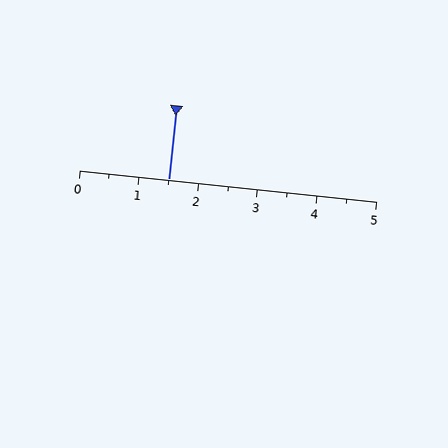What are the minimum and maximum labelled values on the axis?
The axis runs from 0 to 5.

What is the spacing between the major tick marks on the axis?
The major ticks are spaced 1 apart.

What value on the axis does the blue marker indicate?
The marker indicates approximately 1.5.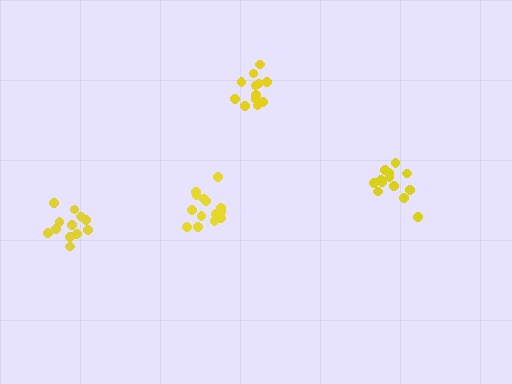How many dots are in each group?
Group 1: 14 dots, Group 2: 12 dots, Group 3: 13 dots, Group 4: 12 dots (51 total).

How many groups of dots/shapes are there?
There are 4 groups.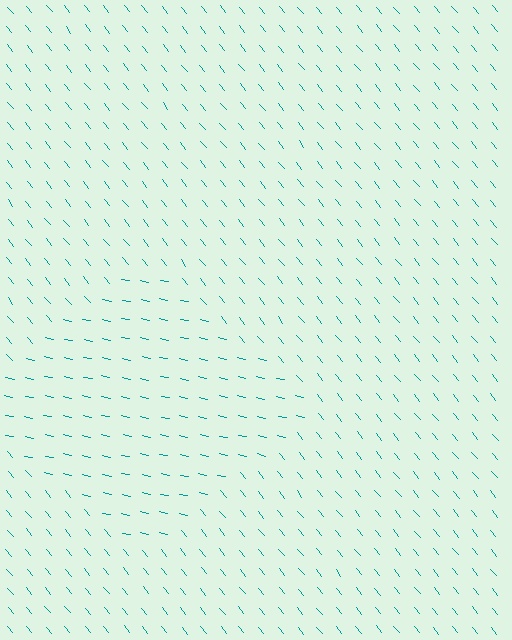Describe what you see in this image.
The image is filled with small teal line segments. A diamond region in the image has lines oriented differently from the surrounding lines, creating a visible texture boundary.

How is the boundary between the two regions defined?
The boundary is defined purely by a change in line orientation (approximately 39 degrees difference). All lines are the same color and thickness.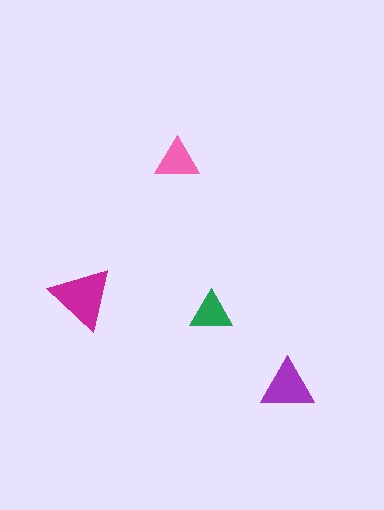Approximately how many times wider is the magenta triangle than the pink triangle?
About 1.5 times wider.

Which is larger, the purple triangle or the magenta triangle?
The magenta one.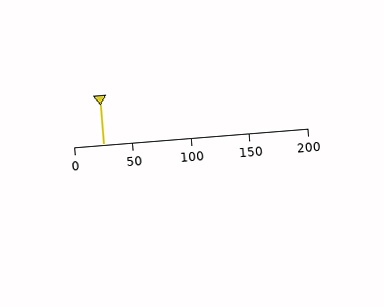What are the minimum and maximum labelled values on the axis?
The axis runs from 0 to 200.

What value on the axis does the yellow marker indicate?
The marker indicates approximately 25.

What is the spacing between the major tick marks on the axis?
The major ticks are spaced 50 apart.